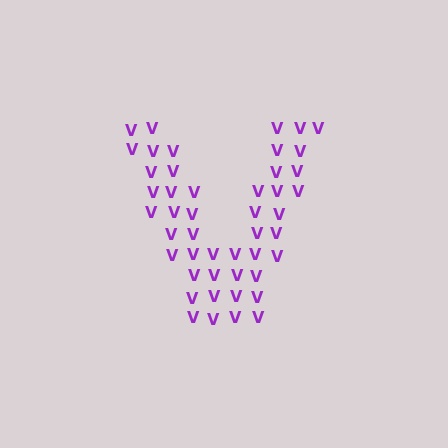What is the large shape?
The large shape is the letter V.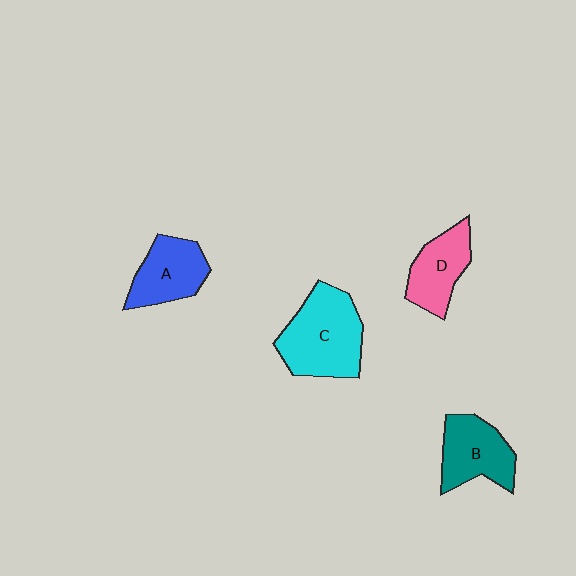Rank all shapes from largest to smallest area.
From largest to smallest: C (cyan), B (teal), A (blue), D (pink).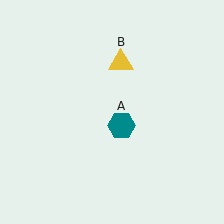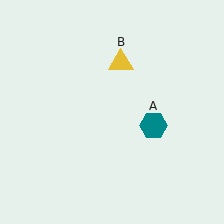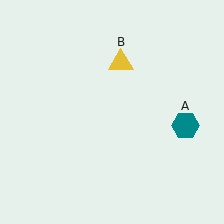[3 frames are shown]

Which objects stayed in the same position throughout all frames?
Yellow triangle (object B) remained stationary.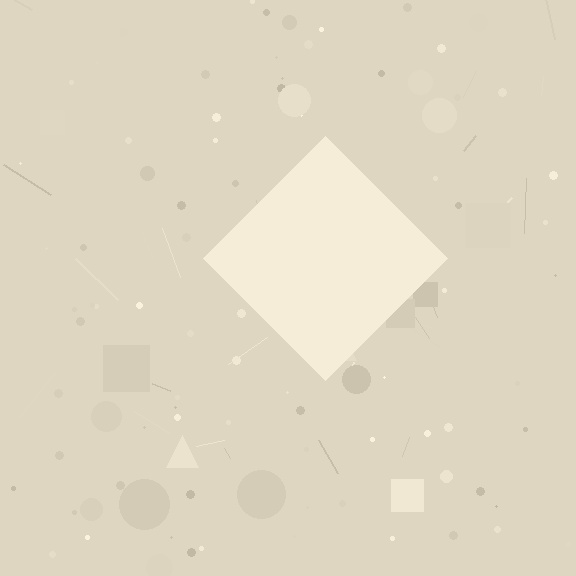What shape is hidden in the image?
A diamond is hidden in the image.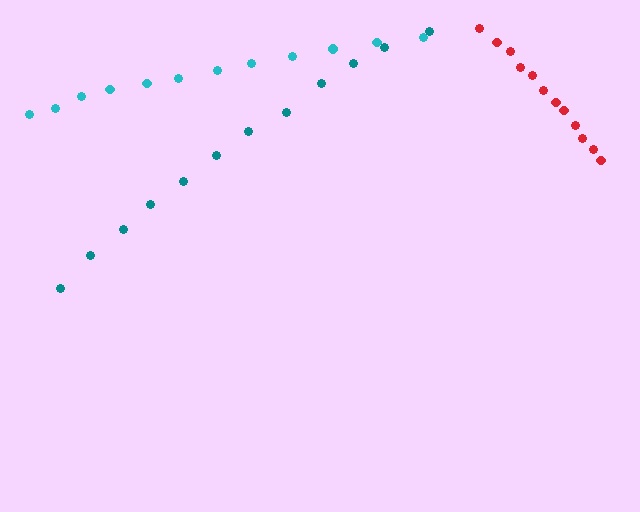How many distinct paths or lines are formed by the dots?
There are 3 distinct paths.